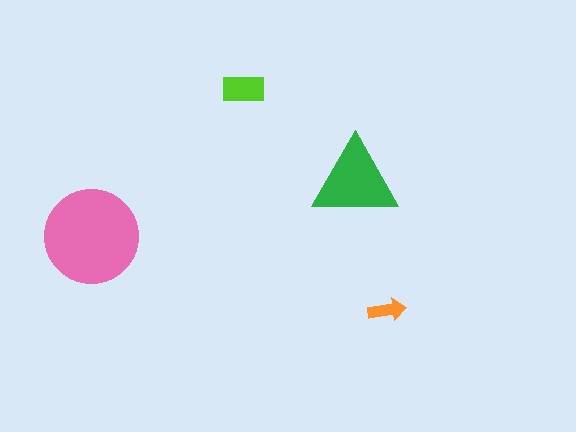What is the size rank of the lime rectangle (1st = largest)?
3rd.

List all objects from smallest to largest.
The orange arrow, the lime rectangle, the green triangle, the pink circle.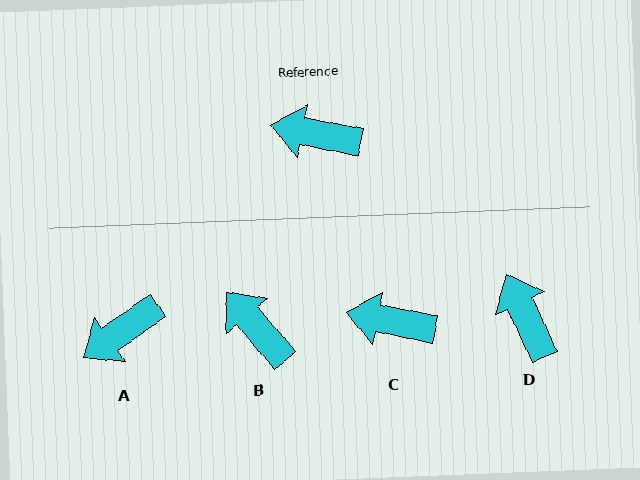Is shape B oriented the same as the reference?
No, it is off by about 39 degrees.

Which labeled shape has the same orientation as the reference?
C.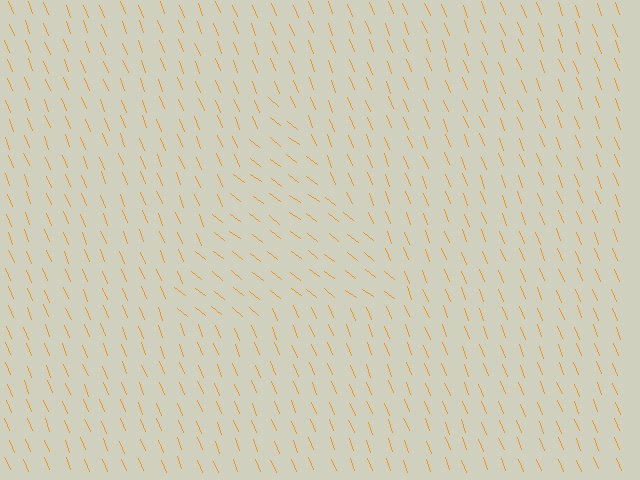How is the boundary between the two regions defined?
The boundary is defined purely by a change in line orientation (approximately 31 degrees difference). All lines are the same color and thickness.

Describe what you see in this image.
The image is filled with small orange line segments. A triangle region in the image has lines oriented differently from the surrounding lines, creating a visible texture boundary.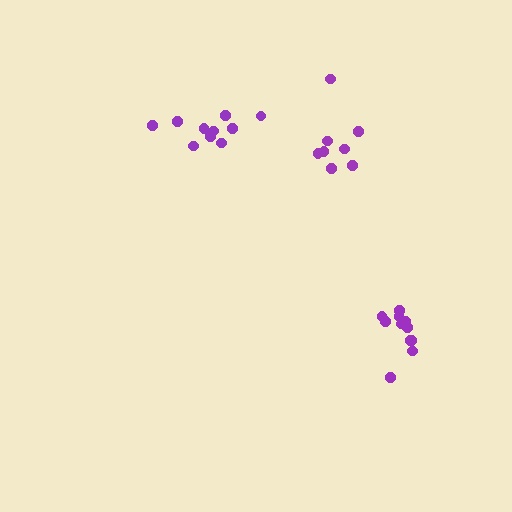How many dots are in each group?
Group 1: 10 dots, Group 2: 8 dots, Group 3: 11 dots (29 total).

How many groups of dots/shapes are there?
There are 3 groups.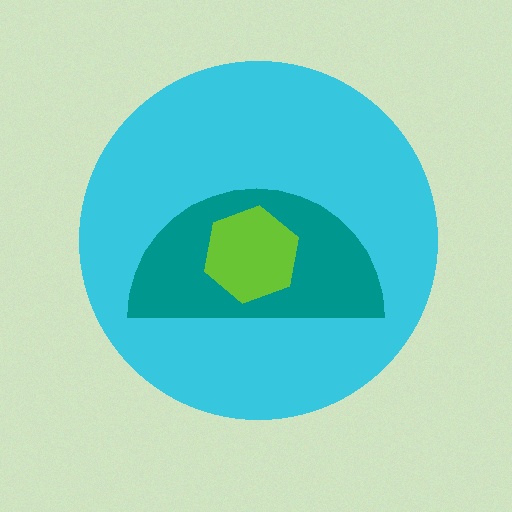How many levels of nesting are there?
3.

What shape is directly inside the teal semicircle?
The lime hexagon.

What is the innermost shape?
The lime hexagon.